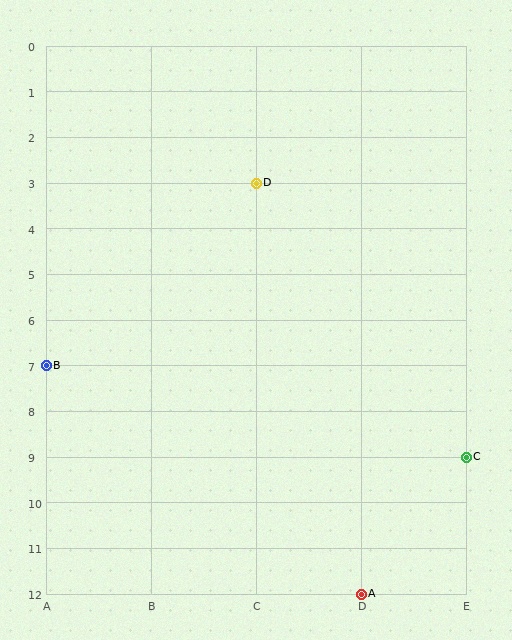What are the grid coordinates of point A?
Point A is at grid coordinates (D, 12).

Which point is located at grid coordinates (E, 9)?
Point C is at (E, 9).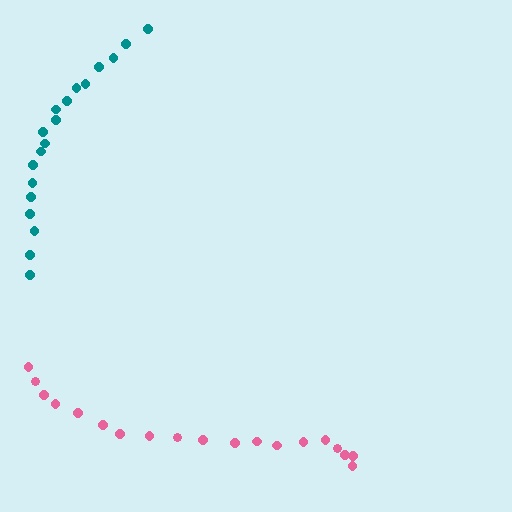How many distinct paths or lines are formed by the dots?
There are 2 distinct paths.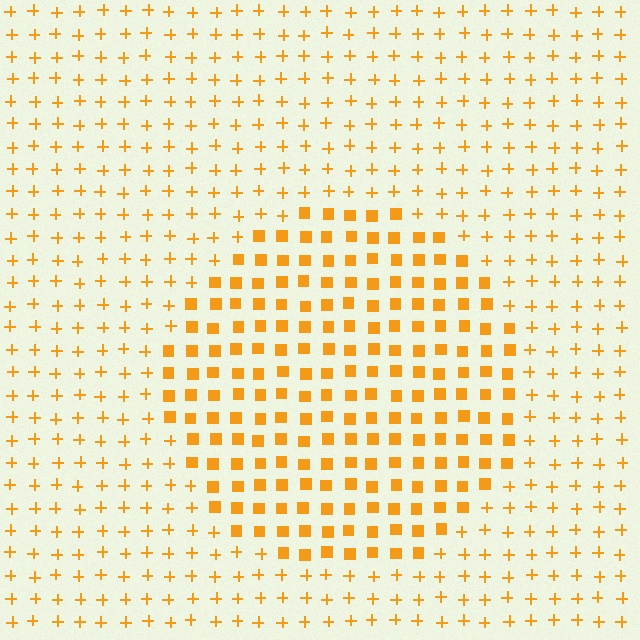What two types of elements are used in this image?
The image uses squares inside the circle region and plus signs outside it.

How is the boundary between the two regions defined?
The boundary is defined by a change in element shape: squares inside vs. plus signs outside. All elements share the same color and spacing.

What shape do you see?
I see a circle.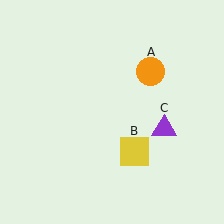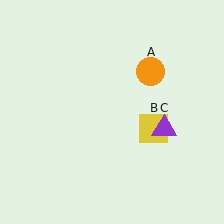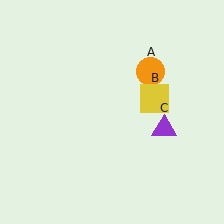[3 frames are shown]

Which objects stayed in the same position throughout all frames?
Orange circle (object A) and purple triangle (object C) remained stationary.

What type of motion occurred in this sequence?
The yellow square (object B) rotated counterclockwise around the center of the scene.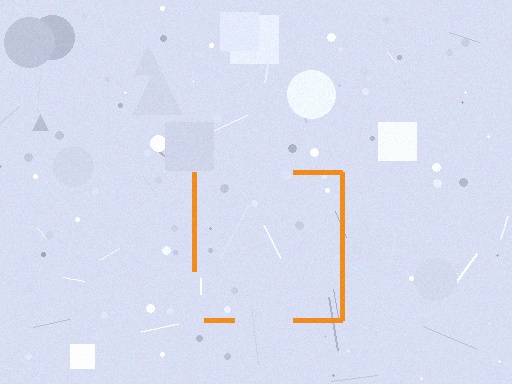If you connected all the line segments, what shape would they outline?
They would outline a square.